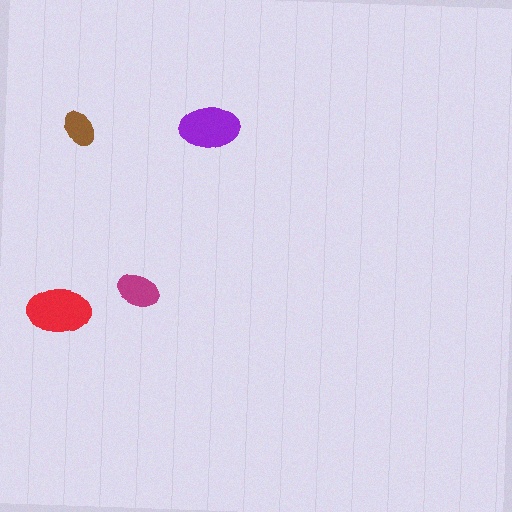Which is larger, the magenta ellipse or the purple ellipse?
The purple one.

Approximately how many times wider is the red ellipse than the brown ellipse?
About 1.5 times wider.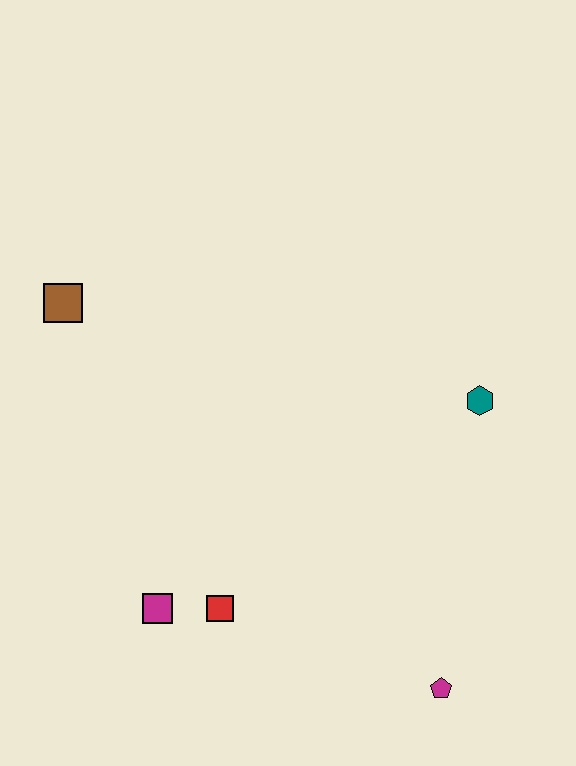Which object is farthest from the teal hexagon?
The brown square is farthest from the teal hexagon.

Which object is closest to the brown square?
The magenta square is closest to the brown square.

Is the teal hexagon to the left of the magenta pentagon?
No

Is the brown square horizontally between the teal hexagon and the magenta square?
No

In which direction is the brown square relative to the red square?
The brown square is above the red square.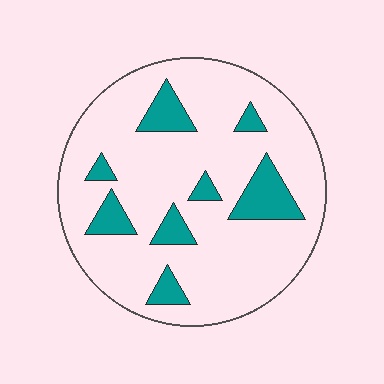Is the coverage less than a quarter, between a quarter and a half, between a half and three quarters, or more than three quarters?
Less than a quarter.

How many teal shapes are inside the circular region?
8.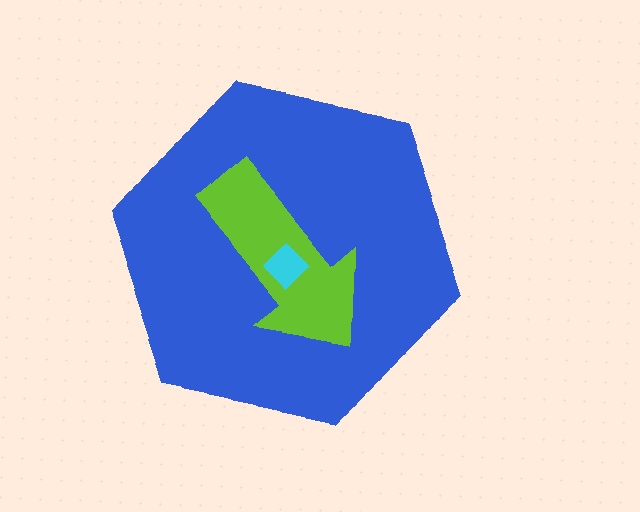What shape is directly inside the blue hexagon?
The lime arrow.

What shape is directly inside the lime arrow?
The cyan diamond.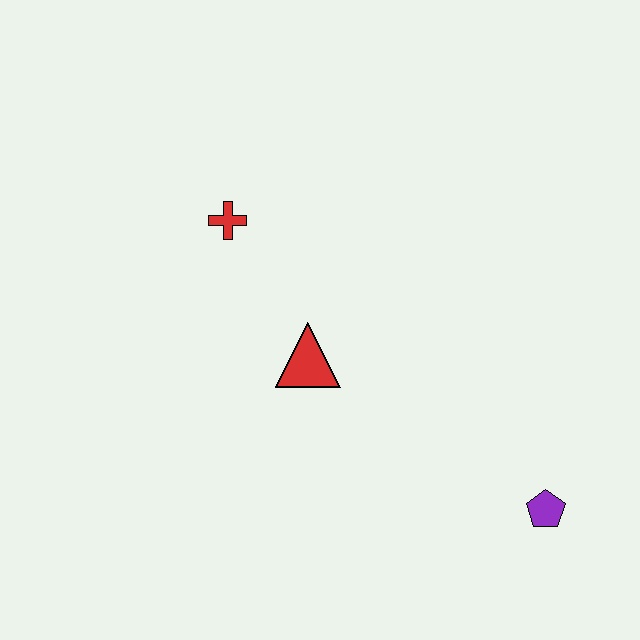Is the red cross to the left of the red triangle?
Yes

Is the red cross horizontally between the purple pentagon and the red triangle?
No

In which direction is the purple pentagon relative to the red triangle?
The purple pentagon is to the right of the red triangle.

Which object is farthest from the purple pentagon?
The red cross is farthest from the purple pentagon.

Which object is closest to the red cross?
The red triangle is closest to the red cross.